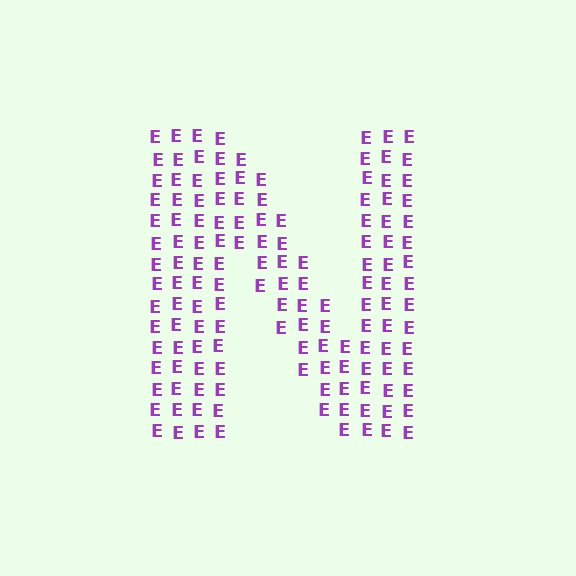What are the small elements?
The small elements are letter E's.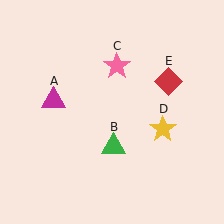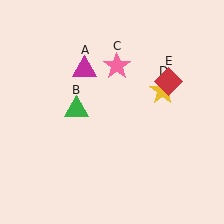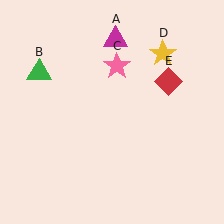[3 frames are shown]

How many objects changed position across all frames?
3 objects changed position: magenta triangle (object A), green triangle (object B), yellow star (object D).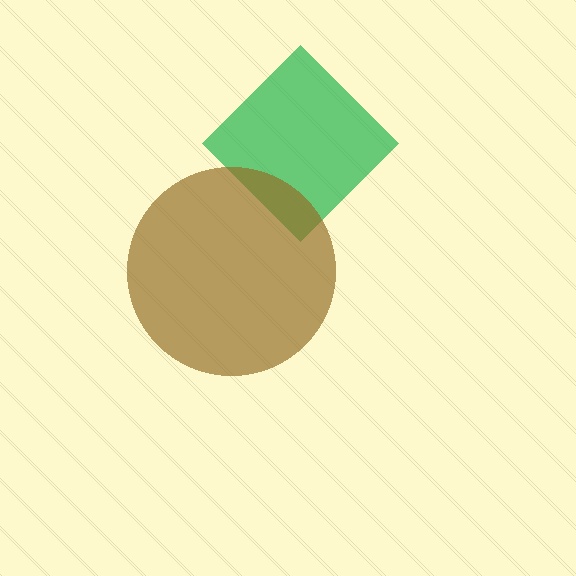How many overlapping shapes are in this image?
There are 2 overlapping shapes in the image.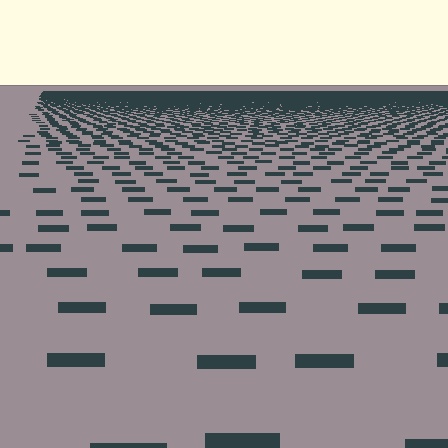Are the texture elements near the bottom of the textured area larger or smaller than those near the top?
Larger. Near the bottom, elements are closer to the viewer and appear at a bigger on-screen size.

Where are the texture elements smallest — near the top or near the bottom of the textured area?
Near the top.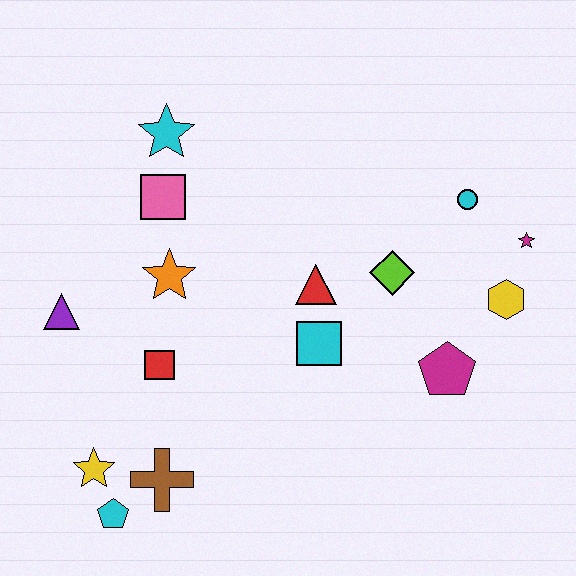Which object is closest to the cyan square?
The red triangle is closest to the cyan square.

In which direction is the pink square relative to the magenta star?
The pink square is to the left of the magenta star.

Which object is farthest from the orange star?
The magenta star is farthest from the orange star.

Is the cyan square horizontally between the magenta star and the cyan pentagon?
Yes